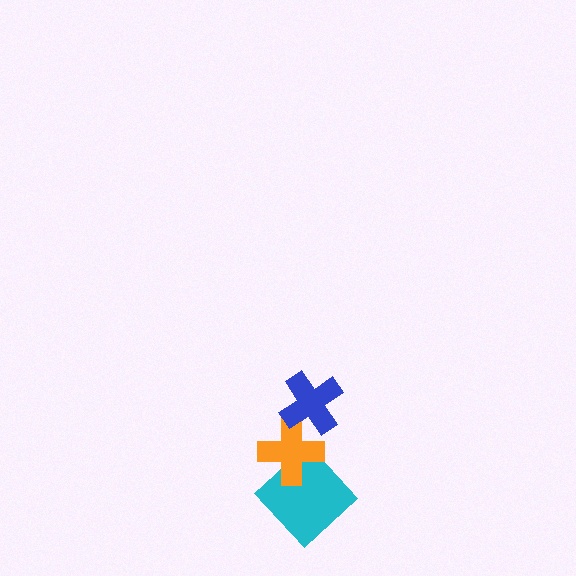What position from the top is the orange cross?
The orange cross is 2nd from the top.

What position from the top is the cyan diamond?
The cyan diamond is 3rd from the top.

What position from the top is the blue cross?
The blue cross is 1st from the top.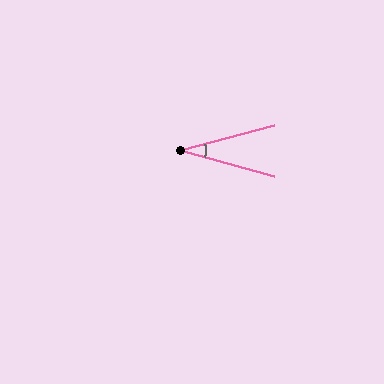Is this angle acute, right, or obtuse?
It is acute.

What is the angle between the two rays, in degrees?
Approximately 30 degrees.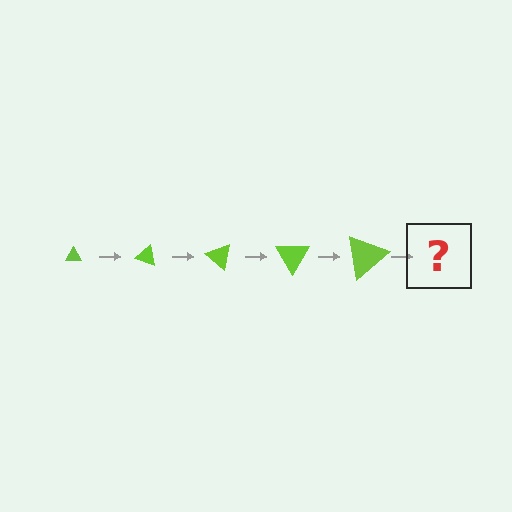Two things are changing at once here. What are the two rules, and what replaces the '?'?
The two rules are that the triangle grows larger each step and it rotates 20 degrees each step. The '?' should be a triangle, larger than the previous one and rotated 100 degrees from the start.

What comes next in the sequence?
The next element should be a triangle, larger than the previous one and rotated 100 degrees from the start.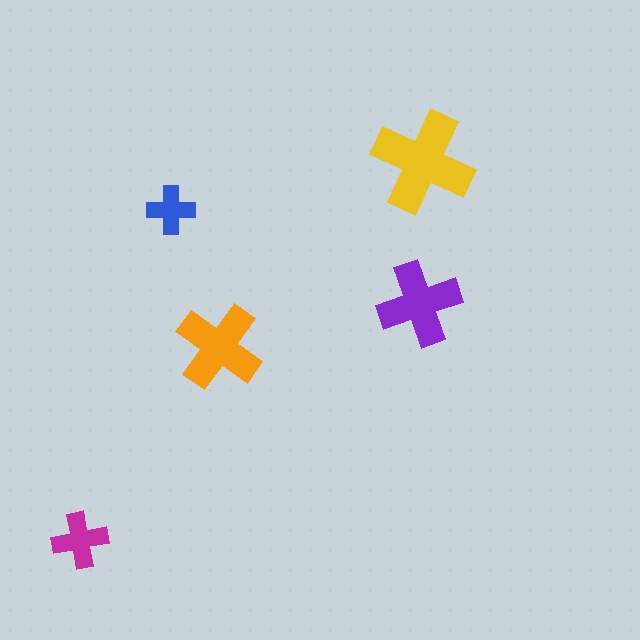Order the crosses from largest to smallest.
the yellow one, the orange one, the purple one, the magenta one, the blue one.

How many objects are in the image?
There are 5 objects in the image.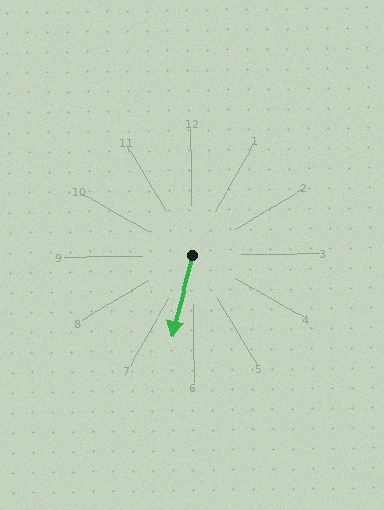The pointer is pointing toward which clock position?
Roughly 7 o'clock.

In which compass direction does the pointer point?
South.